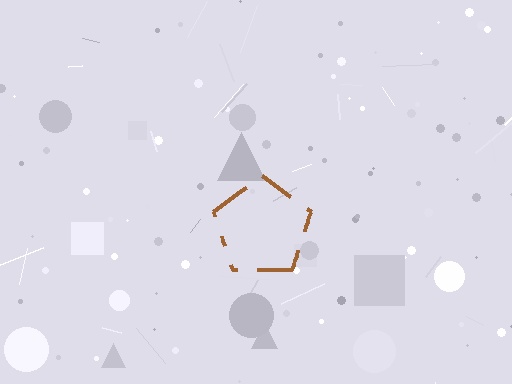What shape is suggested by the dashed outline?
The dashed outline suggests a pentagon.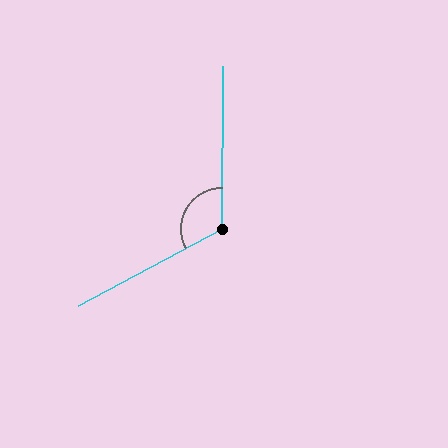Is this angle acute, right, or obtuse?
It is obtuse.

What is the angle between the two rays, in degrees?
Approximately 118 degrees.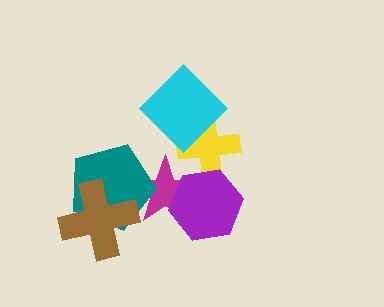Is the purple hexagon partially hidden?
No, no other shape covers it.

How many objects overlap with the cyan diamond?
1 object overlaps with the cyan diamond.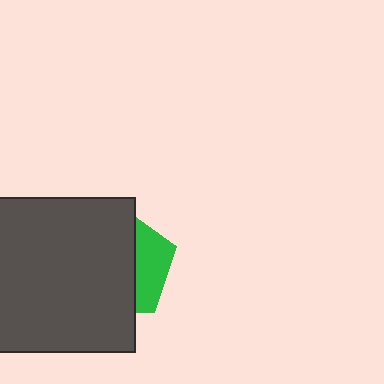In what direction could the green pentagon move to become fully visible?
The green pentagon could move right. That would shift it out from behind the dark gray square entirely.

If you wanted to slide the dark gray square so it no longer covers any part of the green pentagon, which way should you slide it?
Slide it left — that is the most direct way to separate the two shapes.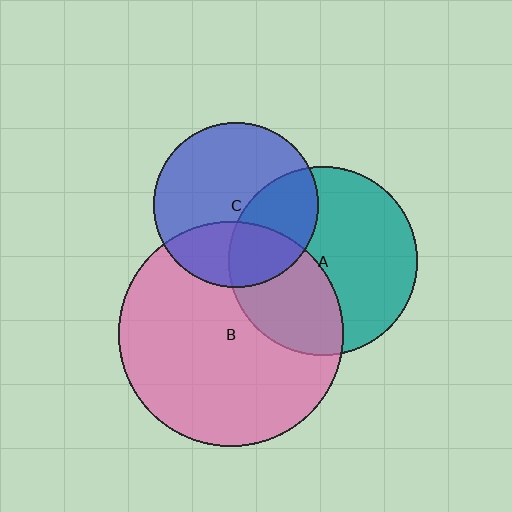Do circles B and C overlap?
Yes.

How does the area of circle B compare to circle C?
Approximately 1.8 times.